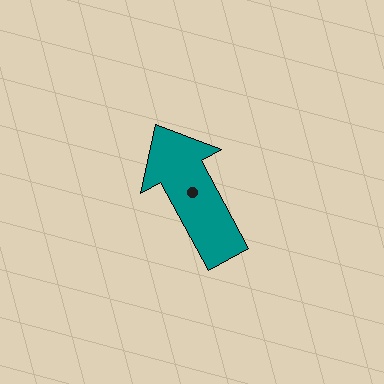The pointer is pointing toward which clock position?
Roughly 11 o'clock.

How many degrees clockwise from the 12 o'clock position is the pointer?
Approximately 331 degrees.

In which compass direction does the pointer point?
Northwest.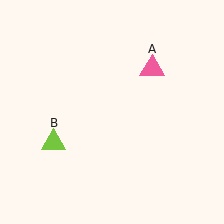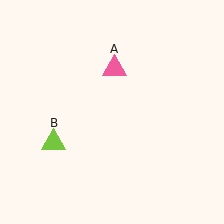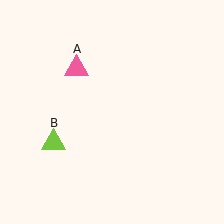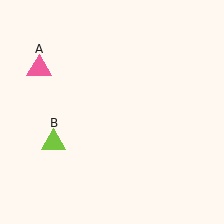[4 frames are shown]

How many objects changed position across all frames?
1 object changed position: pink triangle (object A).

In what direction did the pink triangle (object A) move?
The pink triangle (object A) moved left.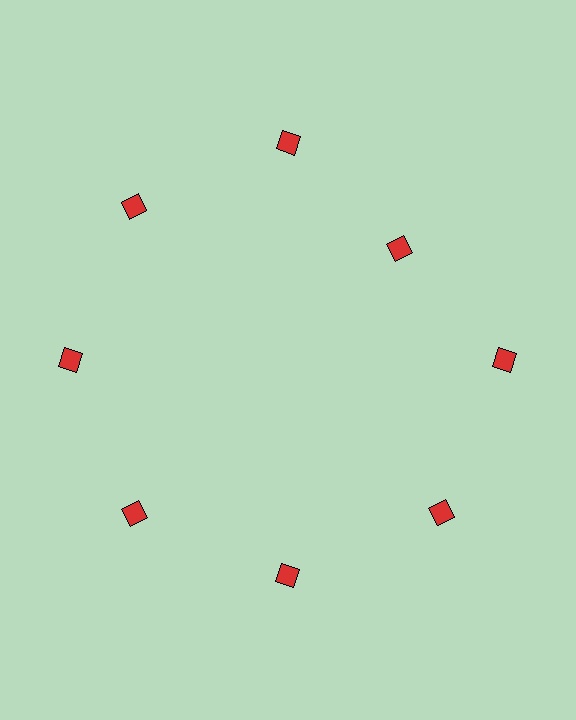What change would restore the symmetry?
The symmetry would be restored by moving it outward, back onto the ring so that all 8 diamonds sit at equal angles and equal distance from the center.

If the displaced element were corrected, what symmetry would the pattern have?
It would have 8-fold rotational symmetry — the pattern would map onto itself every 45 degrees.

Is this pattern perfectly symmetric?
No. The 8 red diamonds are arranged in a ring, but one element near the 2 o'clock position is pulled inward toward the center, breaking the 8-fold rotational symmetry.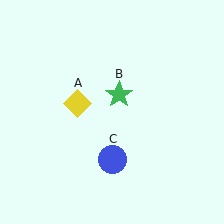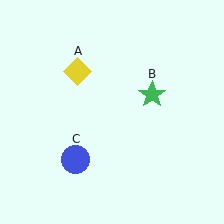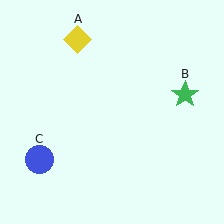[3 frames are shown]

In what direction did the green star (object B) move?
The green star (object B) moved right.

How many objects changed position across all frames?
3 objects changed position: yellow diamond (object A), green star (object B), blue circle (object C).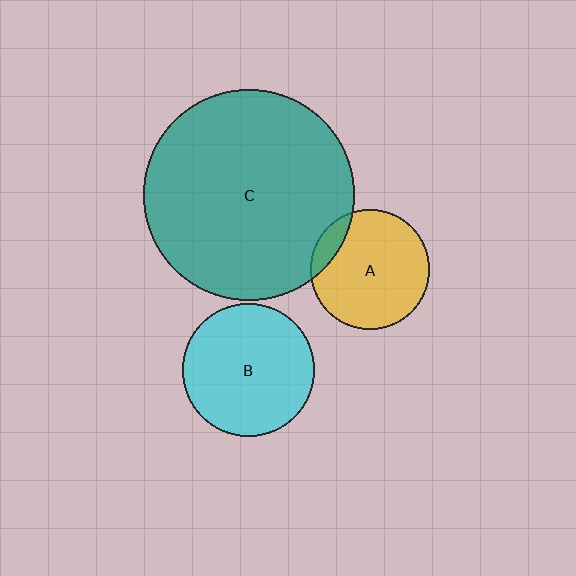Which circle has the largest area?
Circle C (teal).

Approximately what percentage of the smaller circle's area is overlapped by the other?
Approximately 10%.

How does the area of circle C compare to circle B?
Approximately 2.5 times.